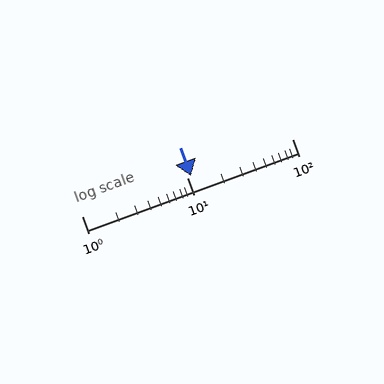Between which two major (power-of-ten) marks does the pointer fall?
The pointer is between 10 and 100.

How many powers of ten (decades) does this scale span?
The scale spans 2 decades, from 1 to 100.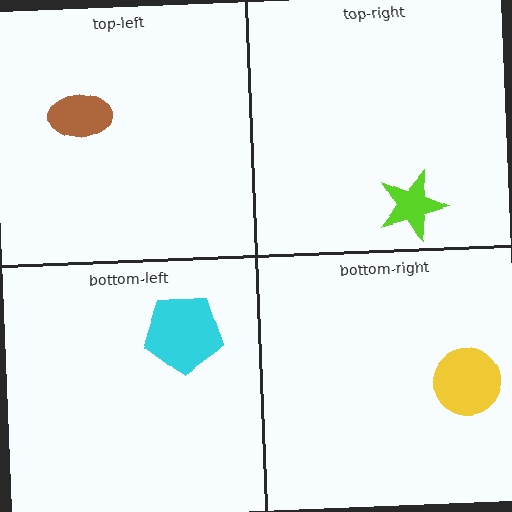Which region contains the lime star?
The top-right region.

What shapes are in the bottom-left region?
The cyan pentagon.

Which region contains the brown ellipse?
The top-left region.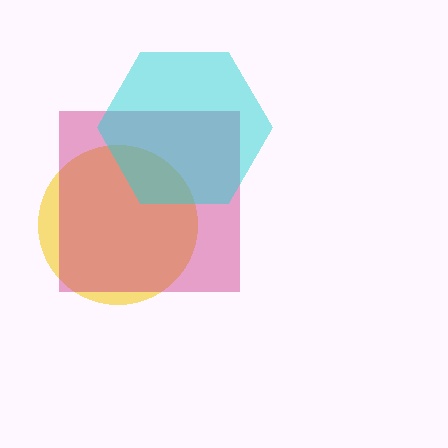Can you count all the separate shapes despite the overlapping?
Yes, there are 3 separate shapes.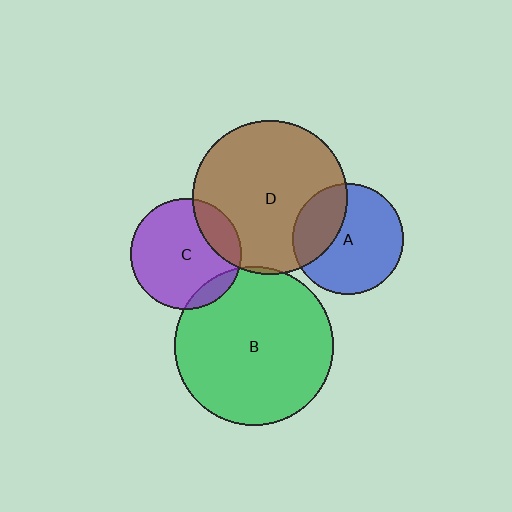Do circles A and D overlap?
Yes.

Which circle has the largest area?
Circle B (green).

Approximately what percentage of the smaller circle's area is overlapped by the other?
Approximately 30%.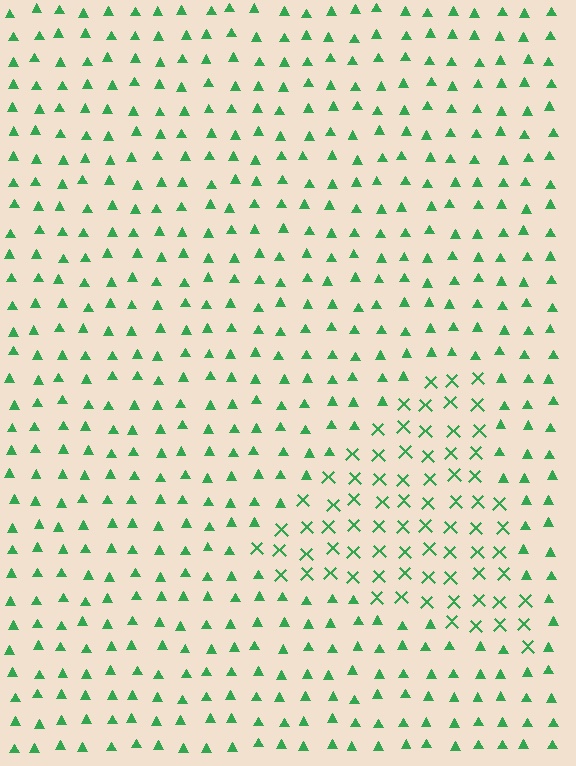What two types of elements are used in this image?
The image uses X marks inside the triangle region and triangles outside it.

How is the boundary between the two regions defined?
The boundary is defined by a change in element shape: X marks inside vs. triangles outside. All elements share the same color and spacing.